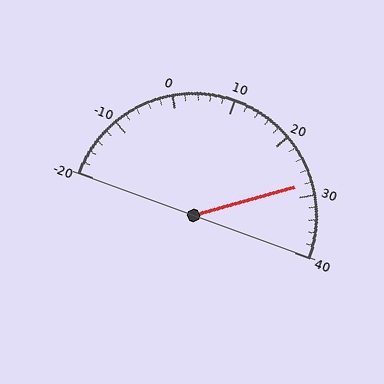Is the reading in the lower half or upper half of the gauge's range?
The reading is in the upper half of the range (-20 to 40).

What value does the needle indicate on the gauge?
The needle indicates approximately 28.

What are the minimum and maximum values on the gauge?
The gauge ranges from -20 to 40.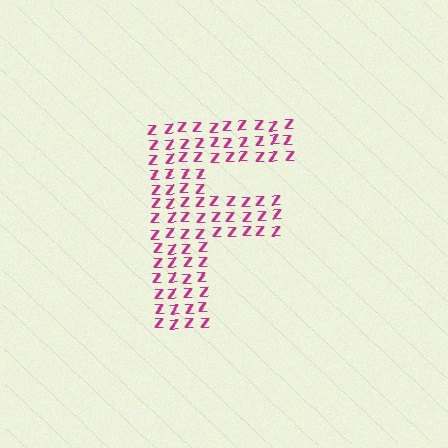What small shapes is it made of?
It is made of small letter Z's.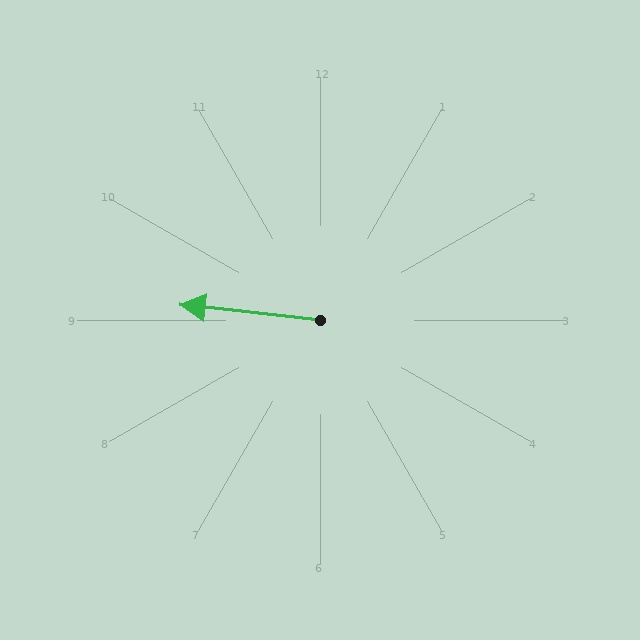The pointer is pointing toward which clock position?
Roughly 9 o'clock.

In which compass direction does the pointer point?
West.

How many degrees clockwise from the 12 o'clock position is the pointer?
Approximately 276 degrees.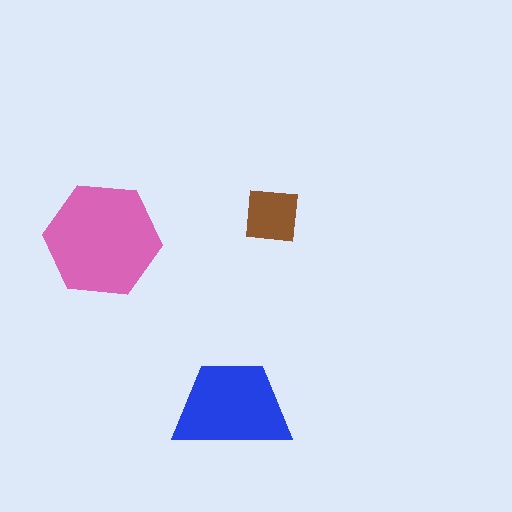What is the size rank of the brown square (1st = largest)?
3rd.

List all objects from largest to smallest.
The pink hexagon, the blue trapezoid, the brown square.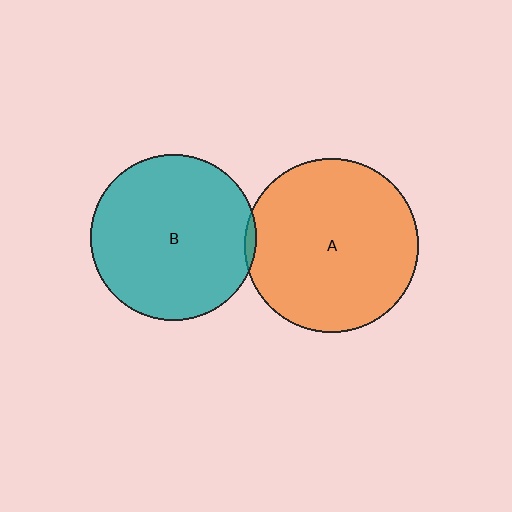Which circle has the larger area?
Circle A (orange).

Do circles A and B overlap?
Yes.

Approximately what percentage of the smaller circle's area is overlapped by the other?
Approximately 5%.